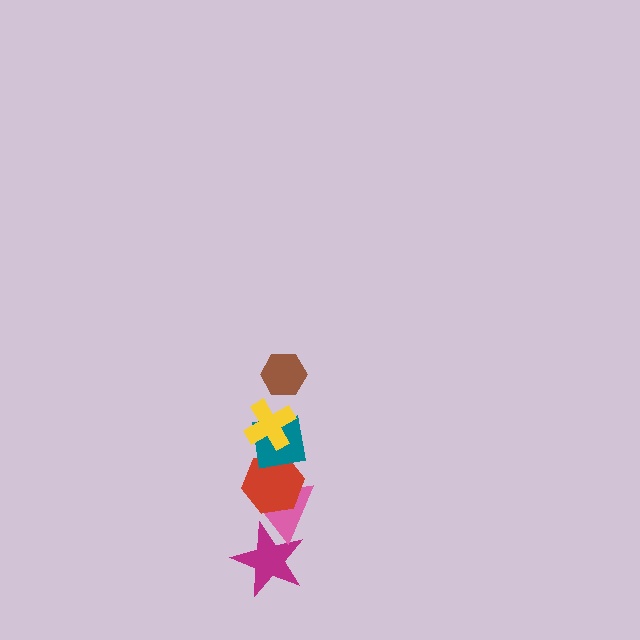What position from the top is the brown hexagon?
The brown hexagon is 1st from the top.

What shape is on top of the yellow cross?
The brown hexagon is on top of the yellow cross.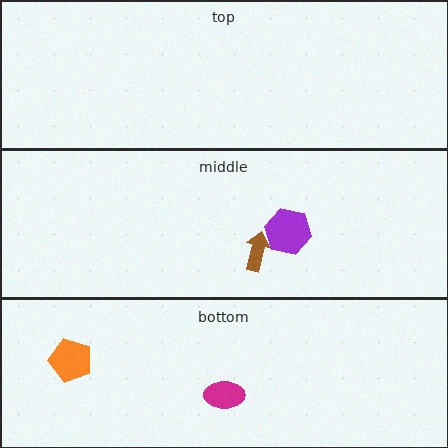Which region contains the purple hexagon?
The middle region.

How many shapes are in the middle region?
2.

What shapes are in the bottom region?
The magenta ellipse, the orange pentagon.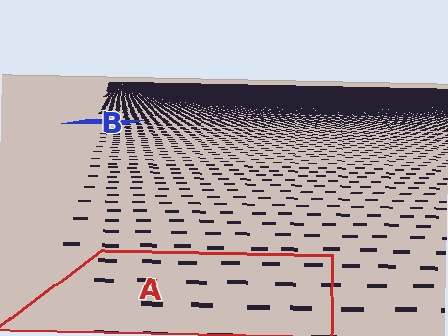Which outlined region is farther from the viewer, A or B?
Region B is farther from the viewer — the texture elements inside it appear smaller and more densely packed.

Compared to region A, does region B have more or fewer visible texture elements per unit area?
Region B has more texture elements per unit area — they are packed more densely because it is farther away.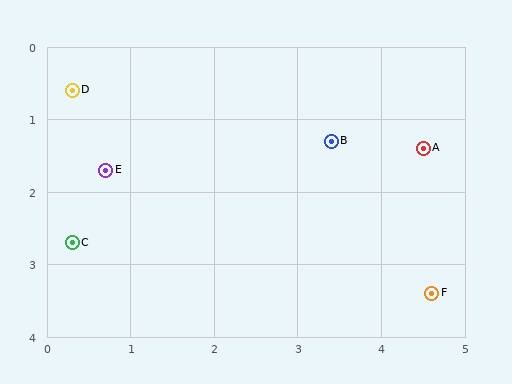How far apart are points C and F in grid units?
Points C and F are about 4.4 grid units apart.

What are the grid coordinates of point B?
Point B is at approximately (3.4, 1.3).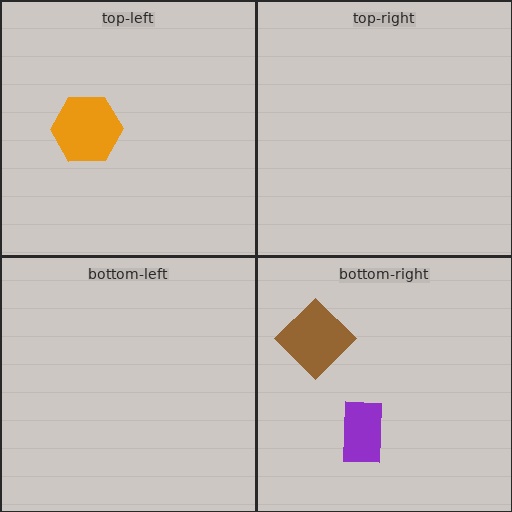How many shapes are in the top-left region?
1.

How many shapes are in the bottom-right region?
2.